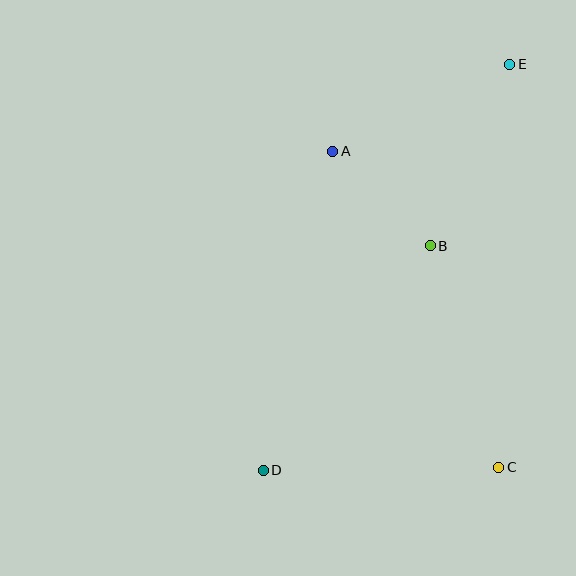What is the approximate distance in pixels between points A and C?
The distance between A and C is approximately 357 pixels.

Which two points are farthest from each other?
Points D and E are farthest from each other.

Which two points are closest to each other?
Points A and B are closest to each other.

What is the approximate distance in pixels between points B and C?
The distance between B and C is approximately 232 pixels.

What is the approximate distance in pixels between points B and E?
The distance between B and E is approximately 198 pixels.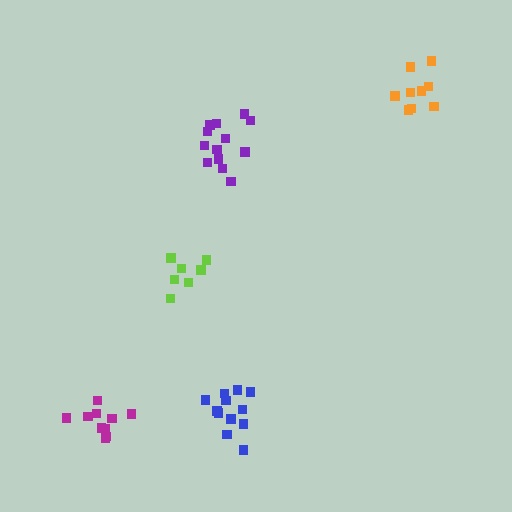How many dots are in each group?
Group 1: 9 dots, Group 2: 12 dots, Group 3: 13 dots, Group 4: 8 dots, Group 5: 10 dots (52 total).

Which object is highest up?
The orange cluster is topmost.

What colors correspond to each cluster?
The clusters are colored: orange, blue, purple, lime, magenta.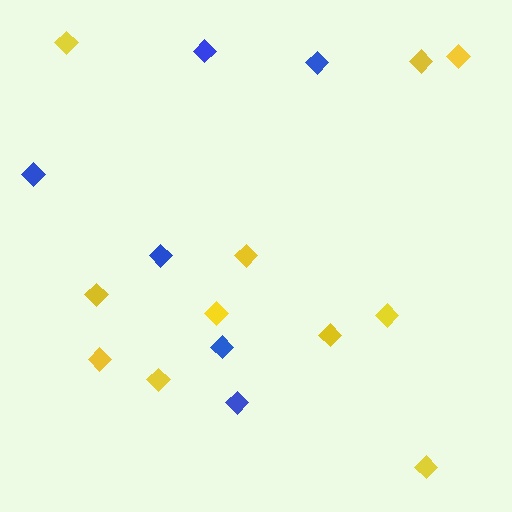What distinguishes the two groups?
There are 2 groups: one group of blue diamonds (6) and one group of yellow diamonds (11).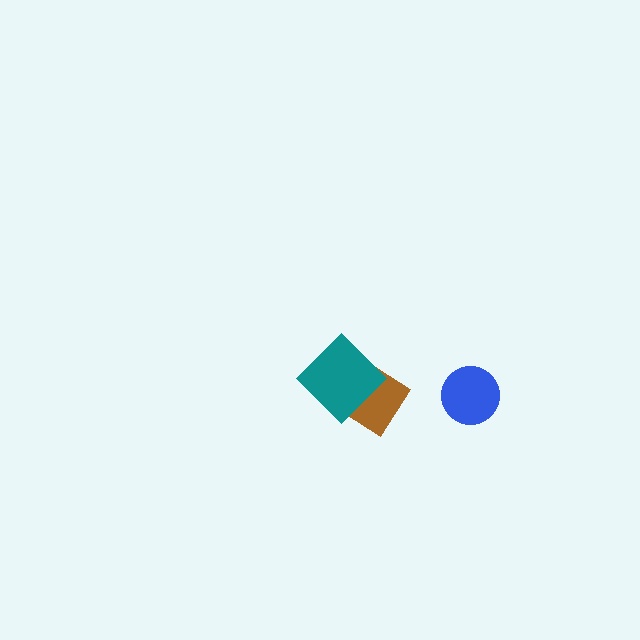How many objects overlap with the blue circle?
0 objects overlap with the blue circle.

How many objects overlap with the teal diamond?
1 object overlaps with the teal diamond.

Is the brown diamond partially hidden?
Yes, it is partially covered by another shape.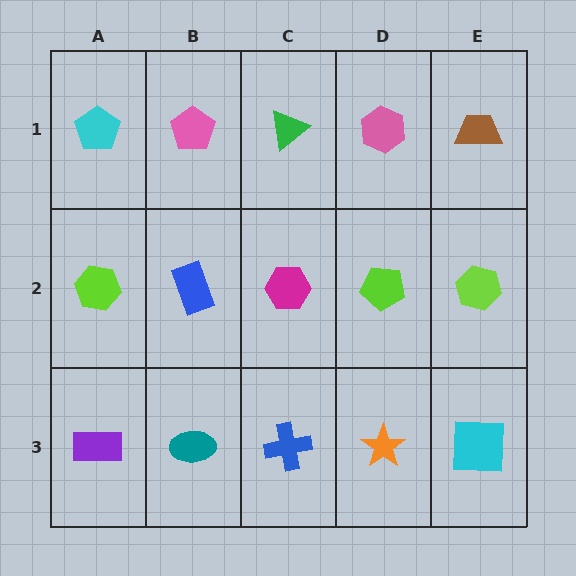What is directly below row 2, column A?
A purple rectangle.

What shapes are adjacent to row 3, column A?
A lime hexagon (row 2, column A), a teal ellipse (row 3, column B).